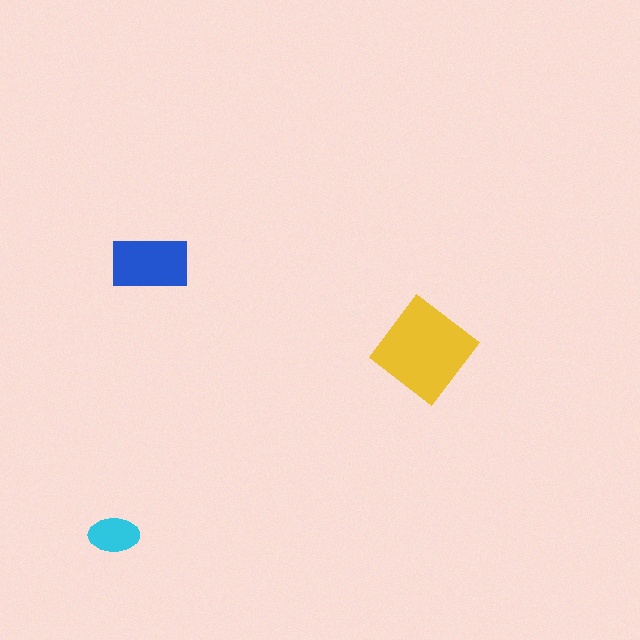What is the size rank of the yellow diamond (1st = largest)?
1st.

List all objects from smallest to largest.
The cyan ellipse, the blue rectangle, the yellow diamond.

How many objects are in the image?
There are 3 objects in the image.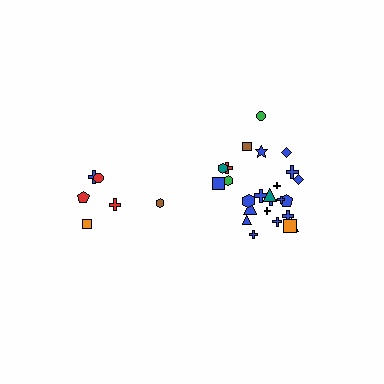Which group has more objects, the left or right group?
The right group.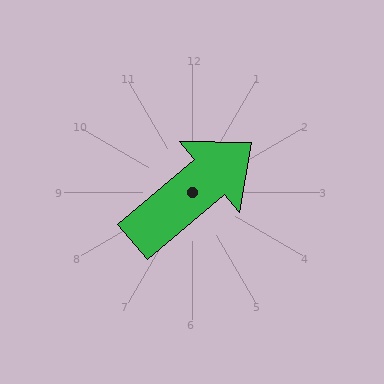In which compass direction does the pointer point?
Northeast.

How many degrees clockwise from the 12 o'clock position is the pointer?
Approximately 50 degrees.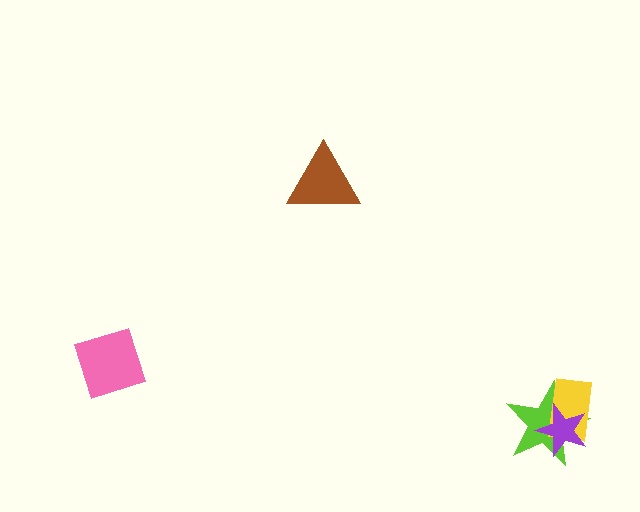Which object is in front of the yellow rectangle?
The purple star is in front of the yellow rectangle.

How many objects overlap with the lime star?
2 objects overlap with the lime star.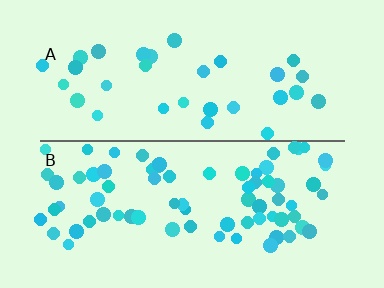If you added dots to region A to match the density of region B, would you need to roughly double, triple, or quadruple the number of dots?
Approximately double.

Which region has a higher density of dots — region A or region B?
B (the bottom).